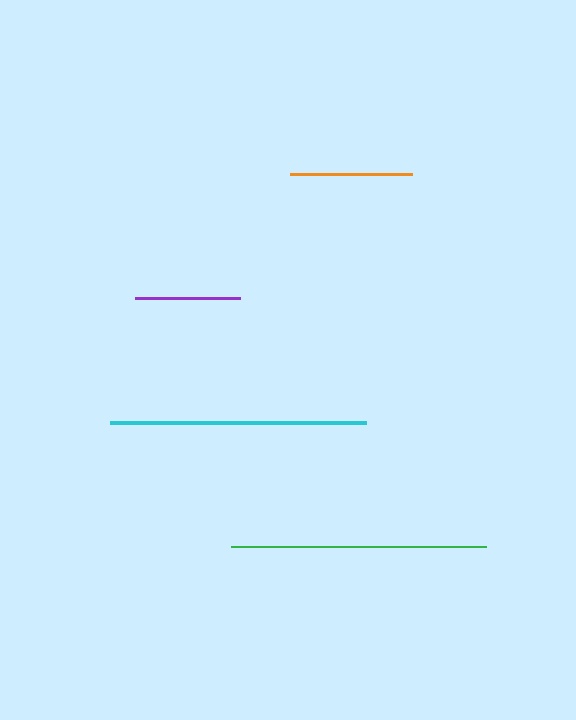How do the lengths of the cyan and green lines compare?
The cyan and green lines are approximately the same length.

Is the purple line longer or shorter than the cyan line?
The cyan line is longer than the purple line.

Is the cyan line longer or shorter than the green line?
The cyan line is longer than the green line.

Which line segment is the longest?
The cyan line is the longest at approximately 256 pixels.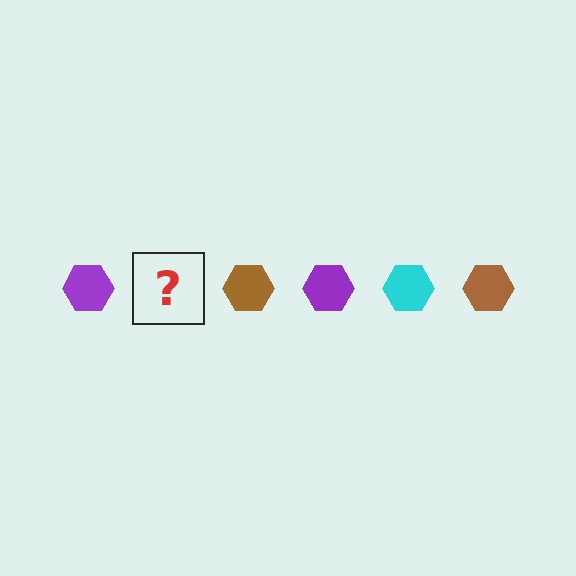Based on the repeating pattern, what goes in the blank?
The blank should be a cyan hexagon.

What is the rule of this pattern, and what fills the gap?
The rule is that the pattern cycles through purple, cyan, brown hexagons. The gap should be filled with a cyan hexagon.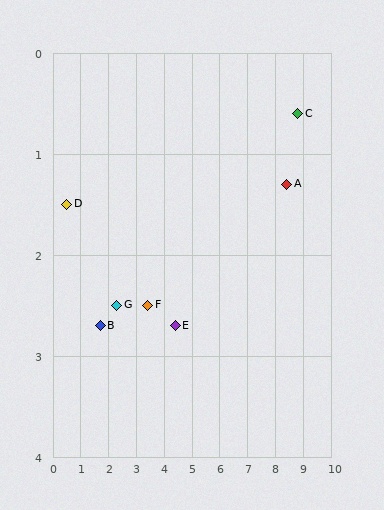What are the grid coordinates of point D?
Point D is at approximately (0.5, 1.5).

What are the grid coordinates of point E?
Point E is at approximately (4.4, 2.7).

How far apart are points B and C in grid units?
Points B and C are about 7.4 grid units apart.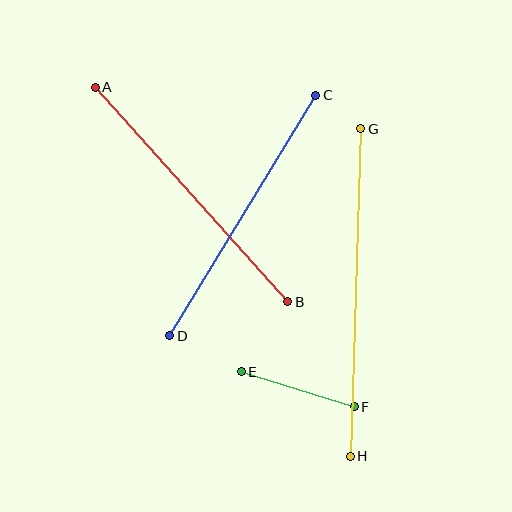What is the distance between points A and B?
The distance is approximately 288 pixels.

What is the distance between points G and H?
The distance is approximately 327 pixels.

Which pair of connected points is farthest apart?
Points G and H are farthest apart.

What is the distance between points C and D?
The distance is approximately 282 pixels.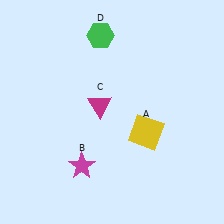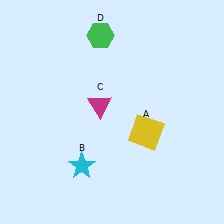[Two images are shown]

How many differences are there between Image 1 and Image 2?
There is 1 difference between the two images.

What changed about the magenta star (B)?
In Image 1, B is magenta. In Image 2, it changed to cyan.